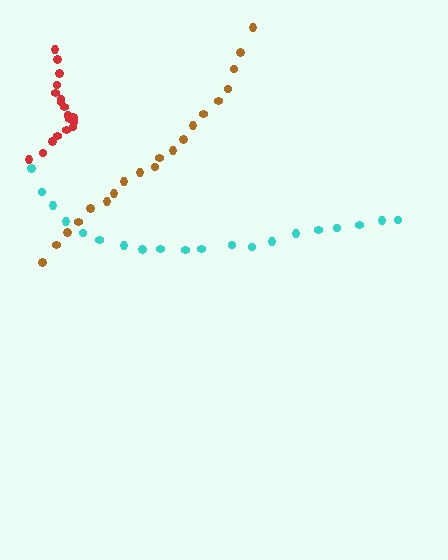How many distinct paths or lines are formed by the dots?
There are 3 distinct paths.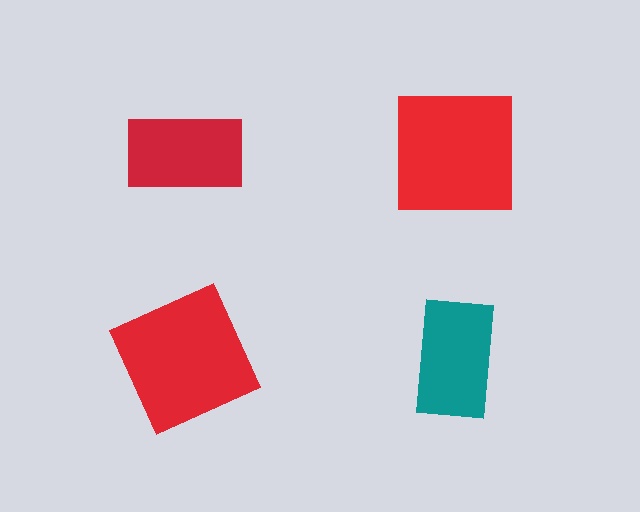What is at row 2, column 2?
A teal rectangle.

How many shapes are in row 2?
2 shapes.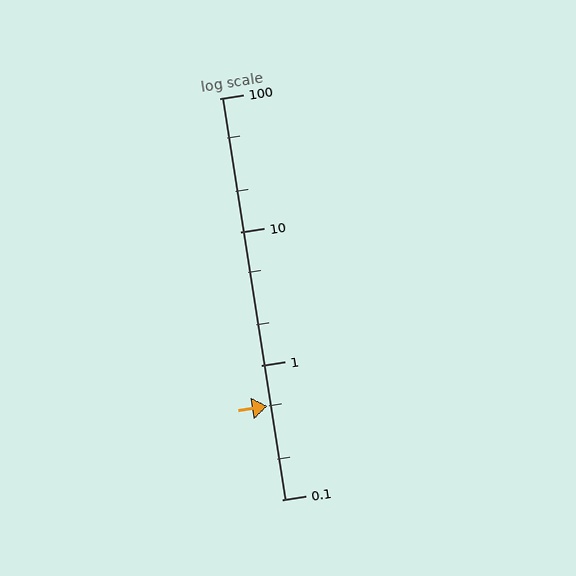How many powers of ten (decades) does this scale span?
The scale spans 3 decades, from 0.1 to 100.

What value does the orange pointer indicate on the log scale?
The pointer indicates approximately 0.5.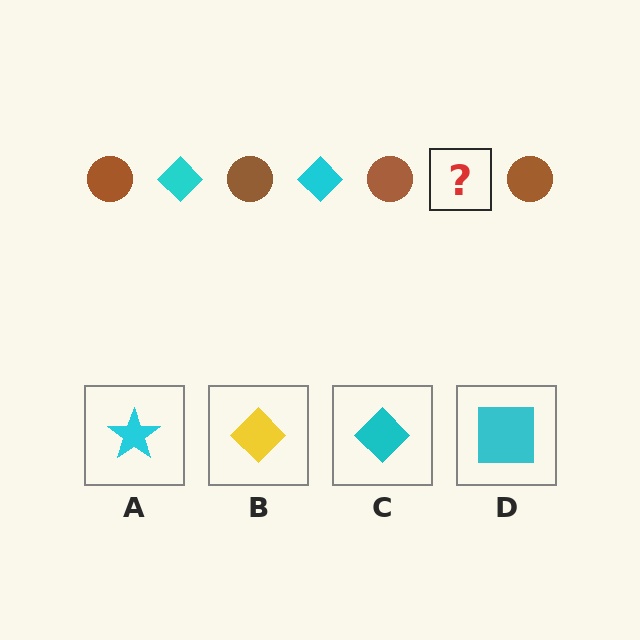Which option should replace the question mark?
Option C.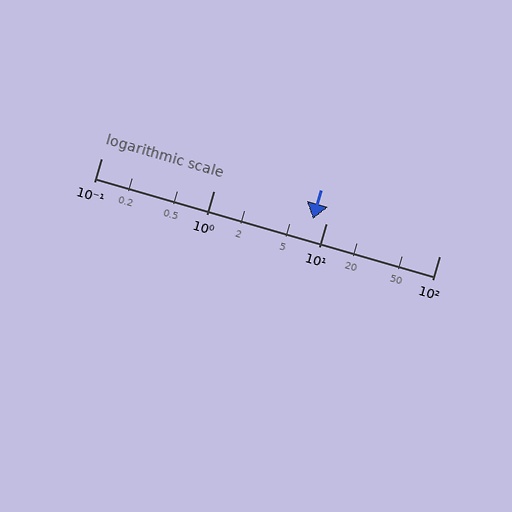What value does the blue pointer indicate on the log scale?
The pointer indicates approximately 7.6.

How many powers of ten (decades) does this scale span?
The scale spans 3 decades, from 0.1 to 100.